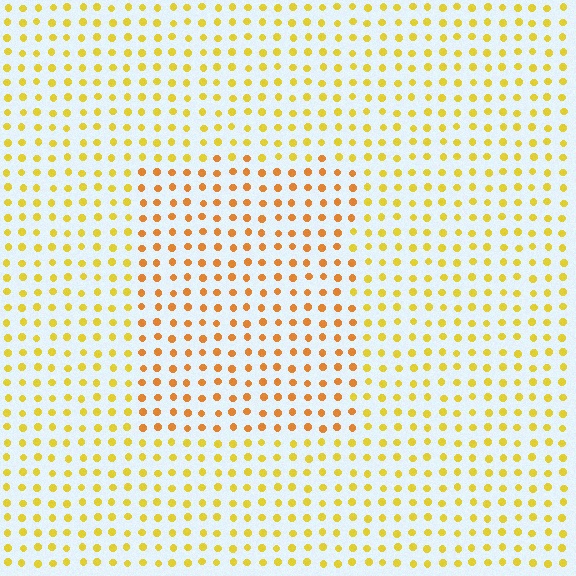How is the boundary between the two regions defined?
The boundary is defined purely by a slight shift in hue (about 26 degrees). Spacing, size, and orientation are identical on both sides.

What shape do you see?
I see a rectangle.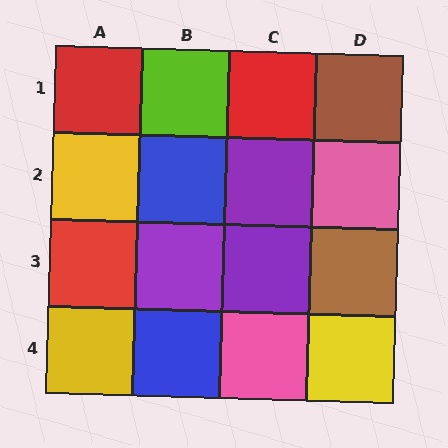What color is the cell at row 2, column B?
Blue.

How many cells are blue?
2 cells are blue.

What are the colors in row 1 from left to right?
Red, lime, red, brown.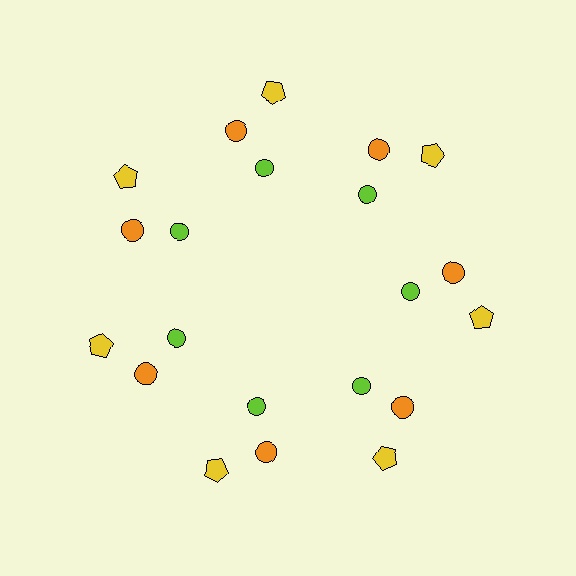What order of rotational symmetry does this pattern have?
This pattern has 7-fold rotational symmetry.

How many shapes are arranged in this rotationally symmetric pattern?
There are 21 shapes, arranged in 7 groups of 3.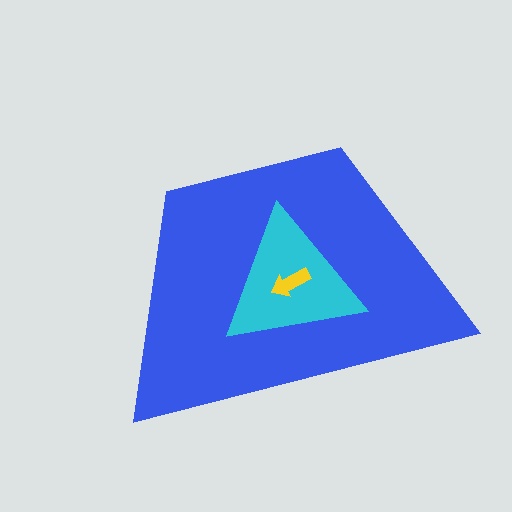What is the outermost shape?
The blue trapezoid.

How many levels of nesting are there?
3.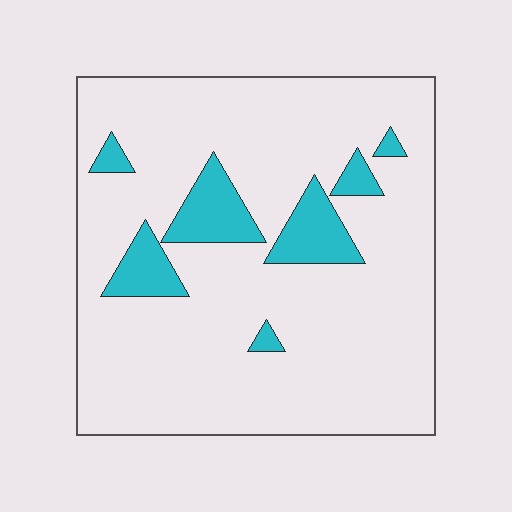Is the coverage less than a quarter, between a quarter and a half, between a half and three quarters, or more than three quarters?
Less than a quarter.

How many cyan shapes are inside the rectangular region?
7.